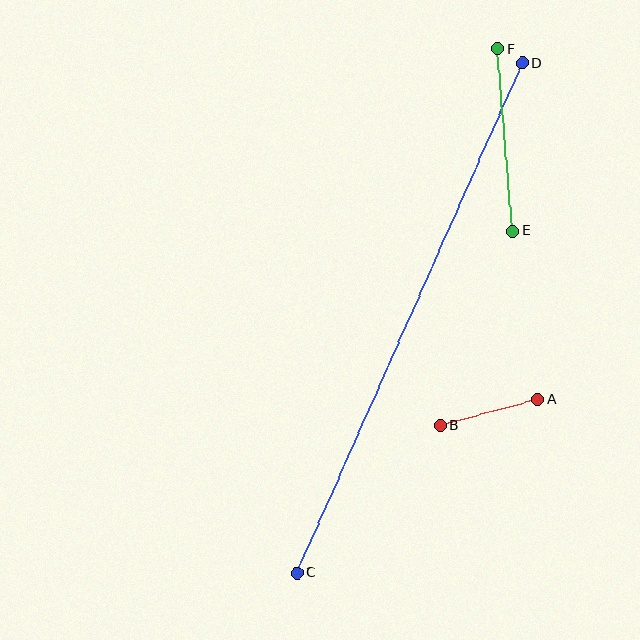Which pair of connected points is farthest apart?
Points C and D are farthest apart.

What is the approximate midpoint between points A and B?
The midpoint is at approximately (489, 412) pixels.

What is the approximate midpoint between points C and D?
The midpoint is at approximately (410, 318) pixels.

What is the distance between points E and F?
The distance is approximately 182 pixels.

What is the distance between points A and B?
The distance is approximately 101 pixels.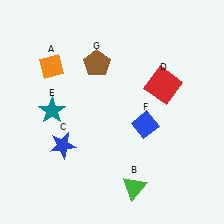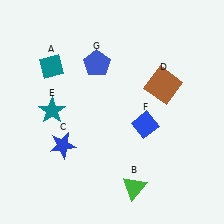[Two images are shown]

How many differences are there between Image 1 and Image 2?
There are 3 differences between the two images.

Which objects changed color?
A changed from orange to teal. D changed from red to brown. G changed from brown to blue.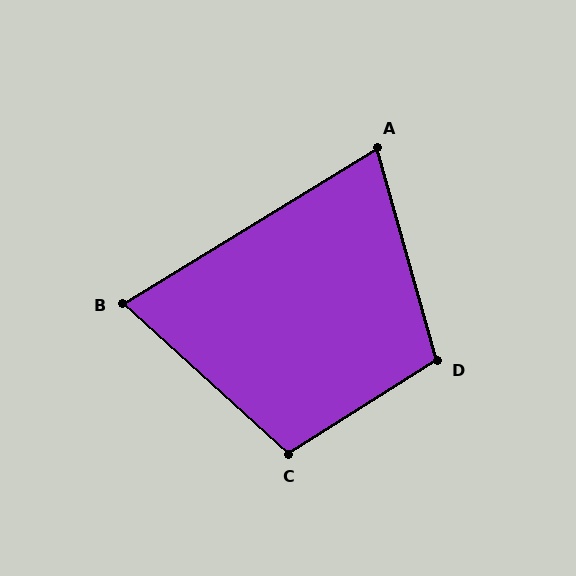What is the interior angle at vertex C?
Approximately 106 degrees (obtuse).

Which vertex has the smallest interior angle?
B, at approximately 74 degrees.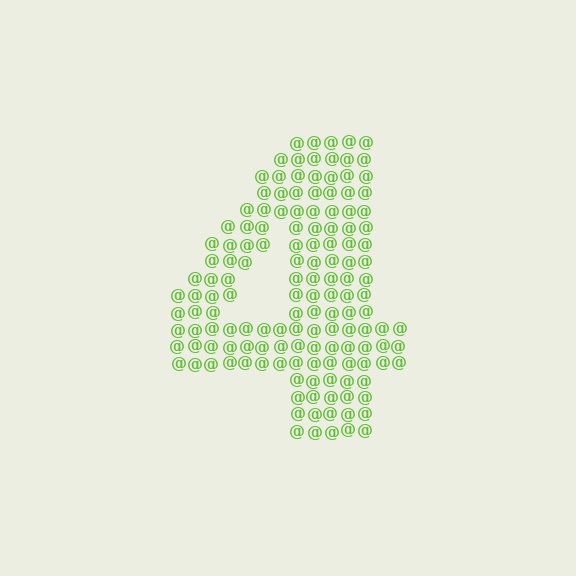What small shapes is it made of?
It is made of small at signs.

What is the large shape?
The large shape is the digit 4.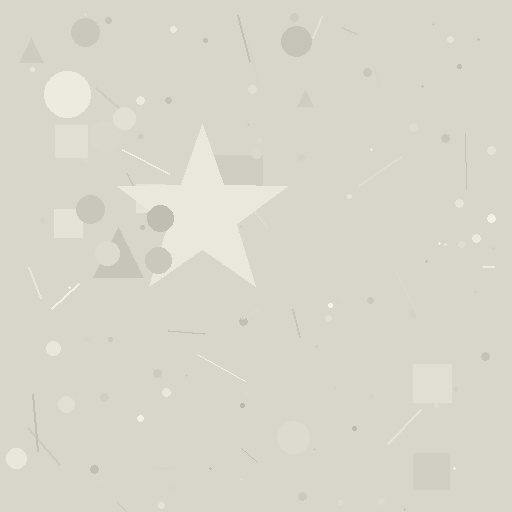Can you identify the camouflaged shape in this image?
The camouflaged shape is a star.